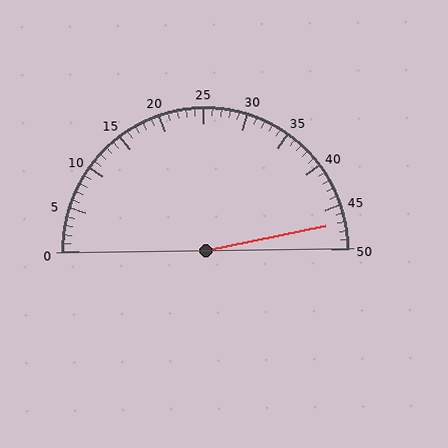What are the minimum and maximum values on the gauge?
The gauge ranges from 0 to 50.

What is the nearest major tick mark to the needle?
The nearest major tick mark is 45.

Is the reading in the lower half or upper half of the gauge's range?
The reading is in the upper half of the range (0 to 50).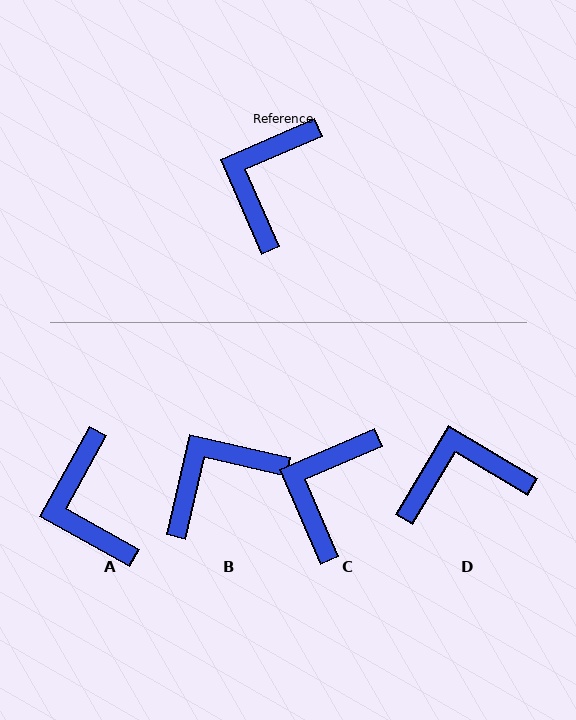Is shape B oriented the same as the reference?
No, it is off by about 37 degrees.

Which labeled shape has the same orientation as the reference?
C.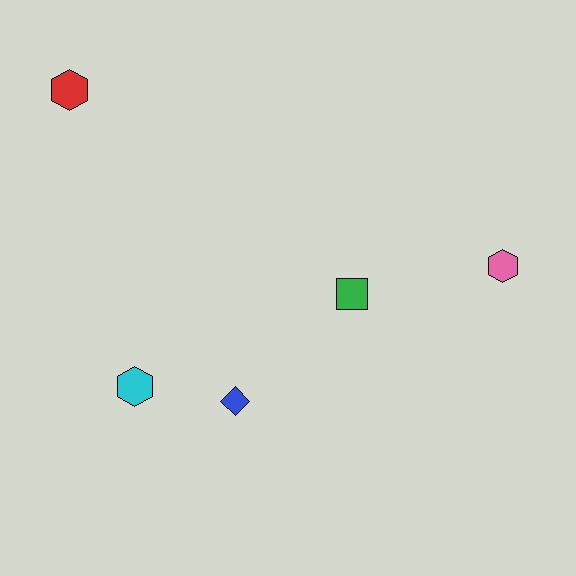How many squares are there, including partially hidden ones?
There is 1 square.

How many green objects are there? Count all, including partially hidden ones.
There is 1 green object.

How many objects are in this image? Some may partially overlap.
There are 5 objects.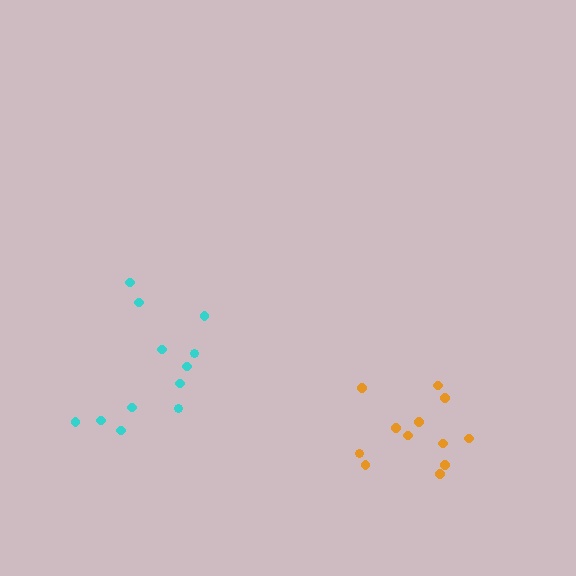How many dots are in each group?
Group 1: 12 dots, Group 2: 12 dots (24 total).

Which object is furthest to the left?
The cyan cluster is leftmost.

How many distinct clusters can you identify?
There are 2 distinct clusters.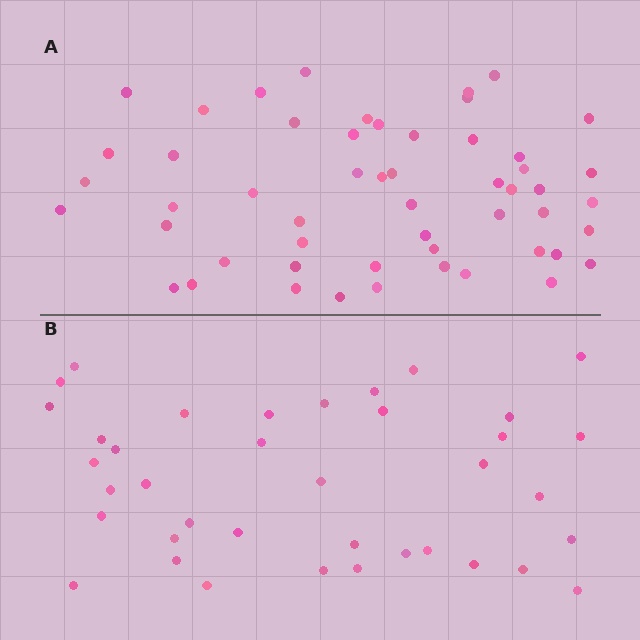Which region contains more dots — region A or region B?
Region A (the top region) has more dots.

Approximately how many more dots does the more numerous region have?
Region A has approximately 15 more dots than region B.